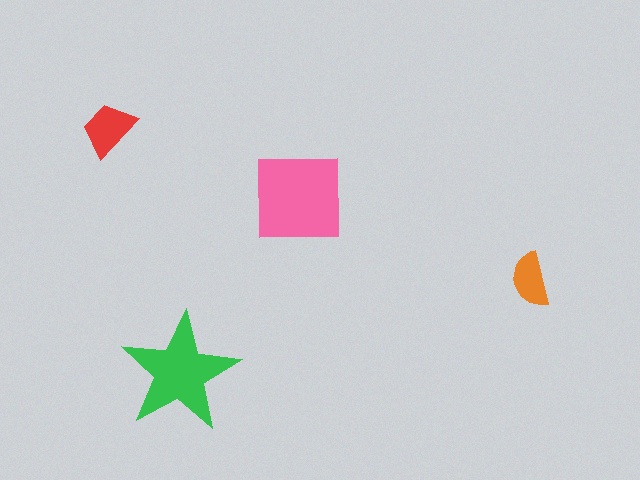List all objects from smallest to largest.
The orange semicircle, the red trapezoid, the green star, the pink square.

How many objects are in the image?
There are 4 objects in the image.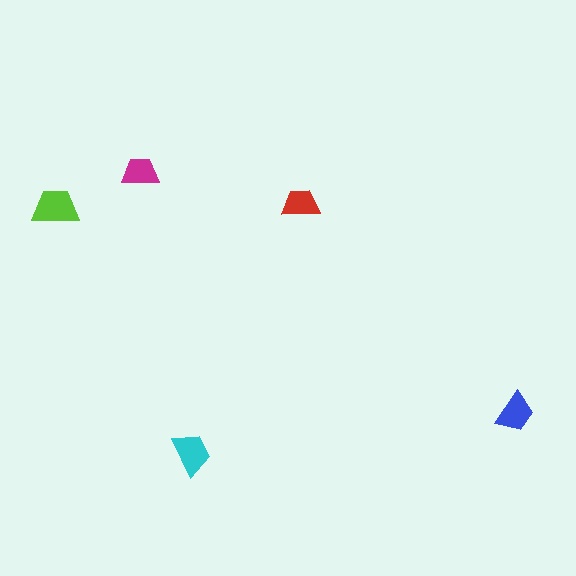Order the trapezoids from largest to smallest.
the lime one, the cyan one, the blue one, the red one, the magenta one.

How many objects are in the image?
There are 5 objects in the image.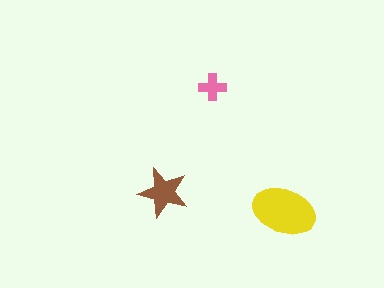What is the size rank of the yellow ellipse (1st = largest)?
1st.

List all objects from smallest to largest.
The pink cross, the brown star, the yellow ellipse.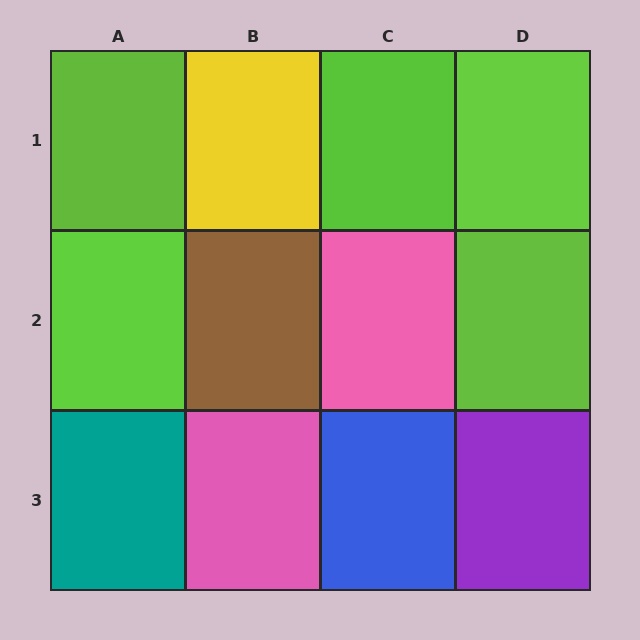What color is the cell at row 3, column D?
Purple.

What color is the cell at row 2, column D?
Lime.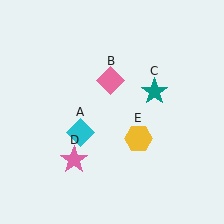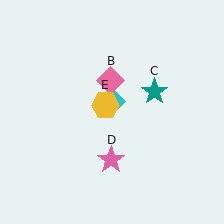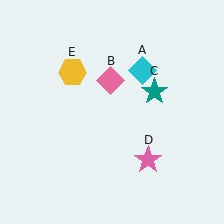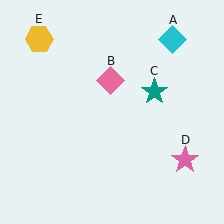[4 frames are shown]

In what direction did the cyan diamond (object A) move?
The cyan diamond (object A) moved up and to the right.